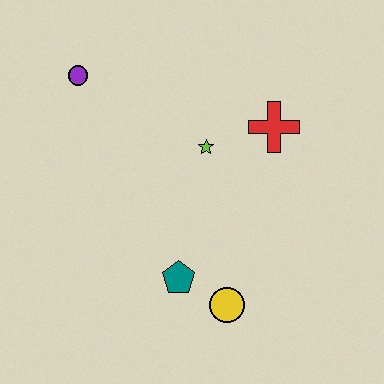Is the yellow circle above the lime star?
No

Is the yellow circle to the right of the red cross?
No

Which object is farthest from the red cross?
The purple circle is farthest from the red cross.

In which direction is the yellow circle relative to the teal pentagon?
The yellow circle is to the right of the teal pentagon.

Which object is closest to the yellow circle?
The teal pentagon is closest to the yellow circle.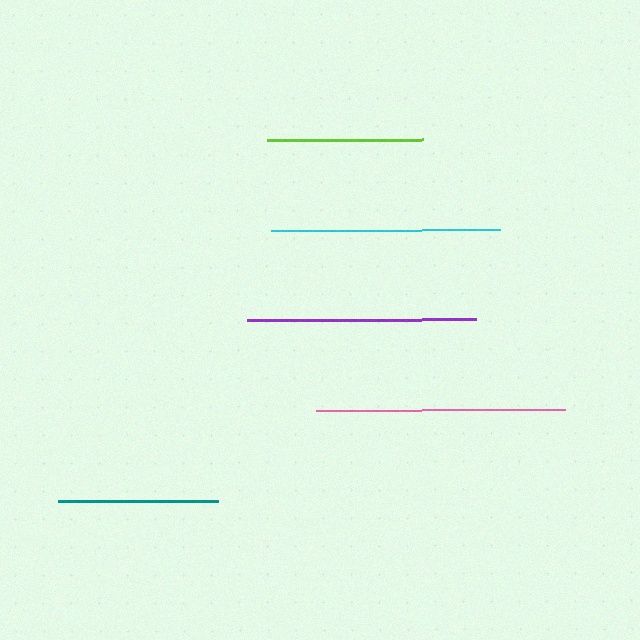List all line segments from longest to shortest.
From longest to shortest: pink, purple, cyan, teal, lime.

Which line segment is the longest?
The pink line is the longest at approximately 249 pixels.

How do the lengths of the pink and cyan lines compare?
The pink and cyan lines are approximately the same length.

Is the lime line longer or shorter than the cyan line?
The cyan line is longer than the lime line.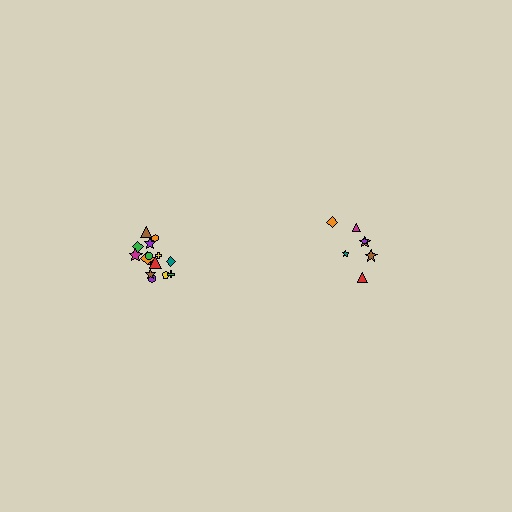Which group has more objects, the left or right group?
The left group.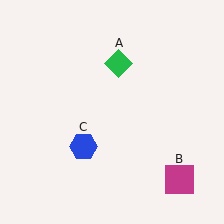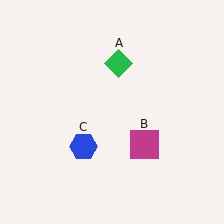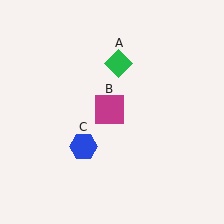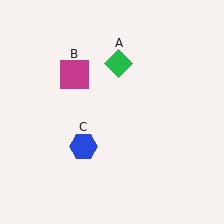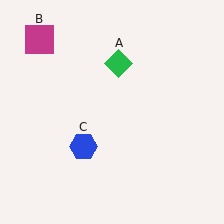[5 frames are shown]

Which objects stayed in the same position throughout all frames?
Green diamond (object A) and blue hexagon (object C) remained stationary.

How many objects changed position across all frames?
1 object changed position: magenta square (object B).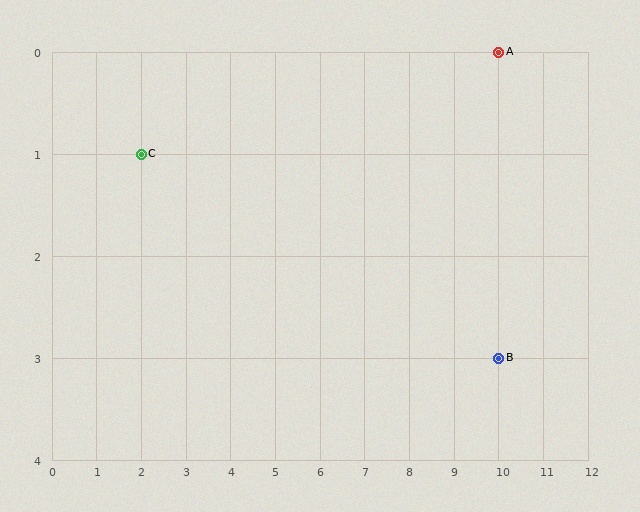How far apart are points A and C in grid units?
Points A and C are 8 columns and 1 row apart (about 8.1 grid units diagonally).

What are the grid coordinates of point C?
Point C is at grid coordinates (2, 1).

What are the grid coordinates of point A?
Point A is at grid coordinates (10, 0).